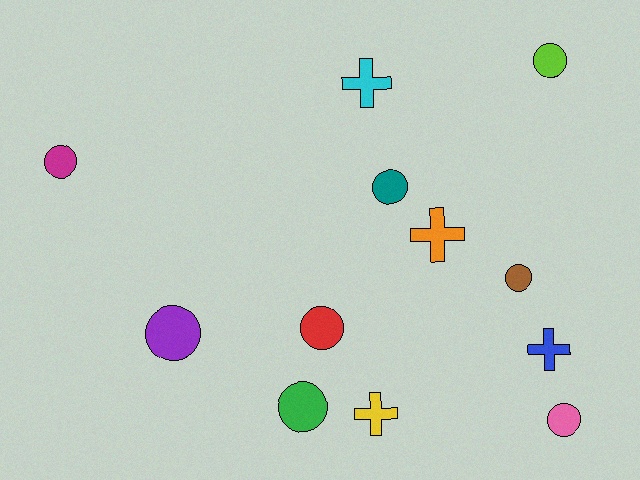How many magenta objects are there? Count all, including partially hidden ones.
There is 1 magenta object.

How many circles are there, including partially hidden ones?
There are 8 circles.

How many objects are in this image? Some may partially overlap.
There are 12 objects.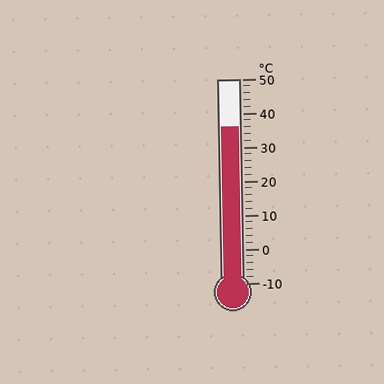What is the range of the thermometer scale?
The thermometer scale ranges from -10°C to 50°C.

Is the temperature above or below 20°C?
The temperature is above 20°C.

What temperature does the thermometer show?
The thermometer shows approximately 36°C.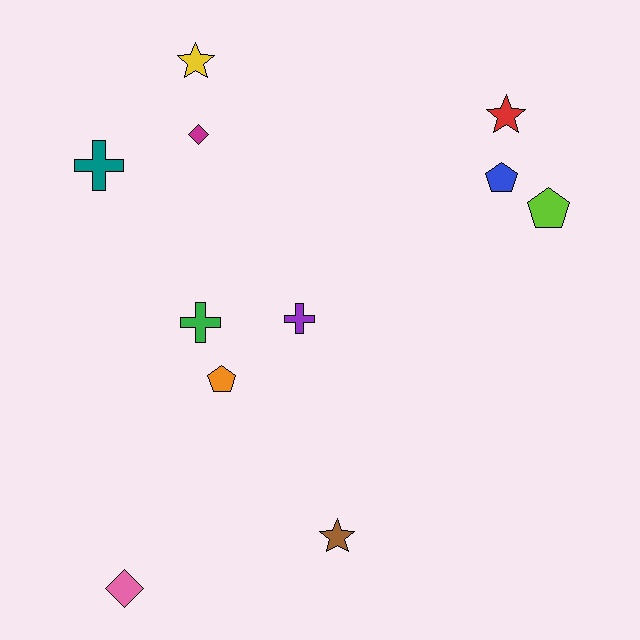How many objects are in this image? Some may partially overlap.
There are 11 objects.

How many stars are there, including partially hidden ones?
There are 3 stars.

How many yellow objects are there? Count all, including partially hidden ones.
There is 1 yellow object.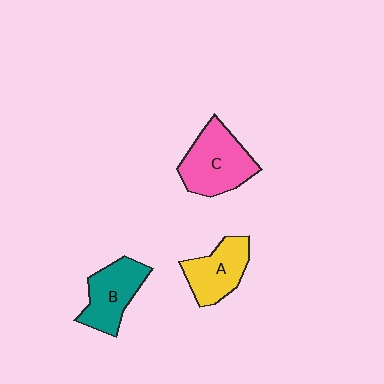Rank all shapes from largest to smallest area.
From largest to smallest: C (pink), B (teal), A (yellow).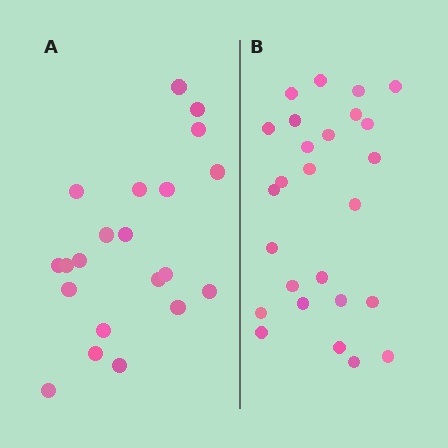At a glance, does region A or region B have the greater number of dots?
Region B (the right region) has more dots.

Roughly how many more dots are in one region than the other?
Region B has about 5 more dots than region A.